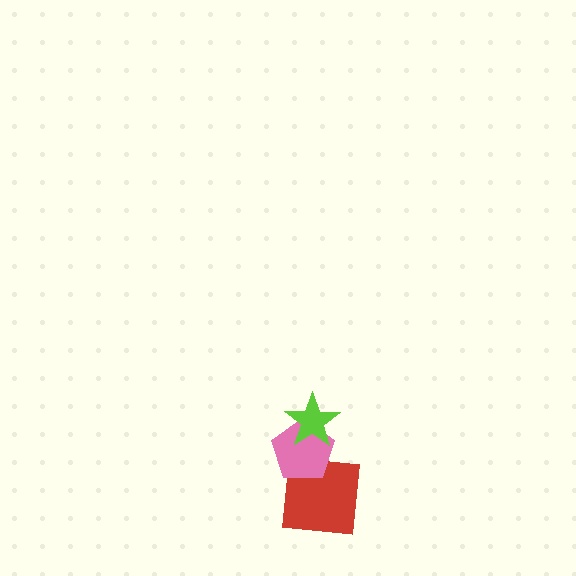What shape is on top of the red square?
The pink pentagon is on top of the red square.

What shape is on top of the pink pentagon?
The lime star is on top of the pink pentagon.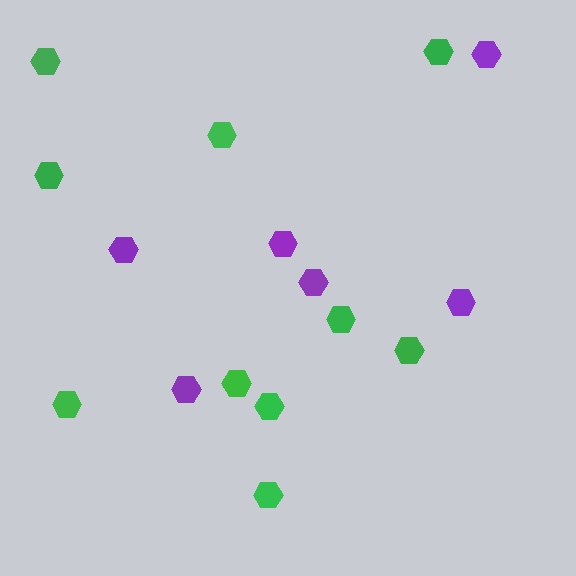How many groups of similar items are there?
There are 2 groups: one group of green hexagons (10) and one group of purple hexagons (6).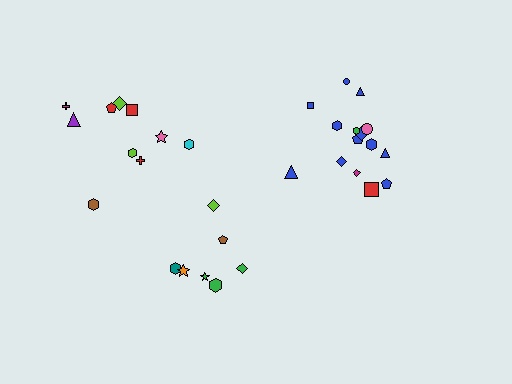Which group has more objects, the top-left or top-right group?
The top-right group.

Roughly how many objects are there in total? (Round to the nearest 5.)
Roughly 30 objects in total.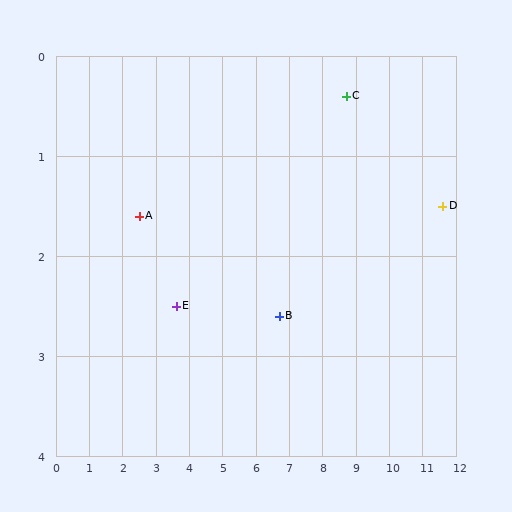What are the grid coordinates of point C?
Point C is at approximately (8.7, 0.4).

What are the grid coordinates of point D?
Point D is at approximately (11.6, 1.5).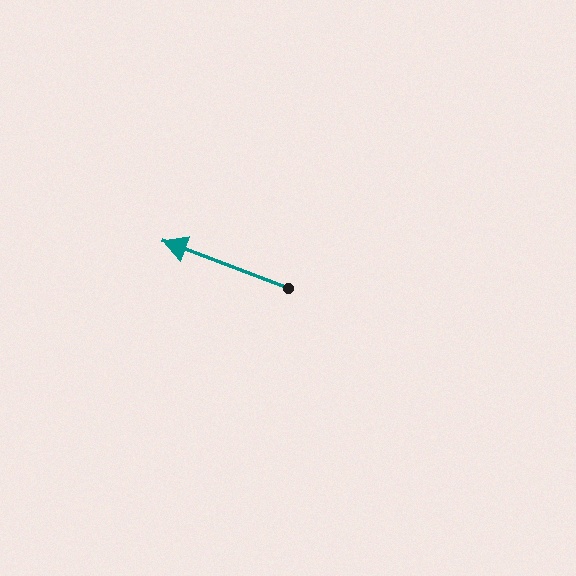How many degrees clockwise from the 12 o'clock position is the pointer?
Approximately 291 degrees.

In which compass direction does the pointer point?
West.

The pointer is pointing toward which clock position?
Roughly 10 o'clock.